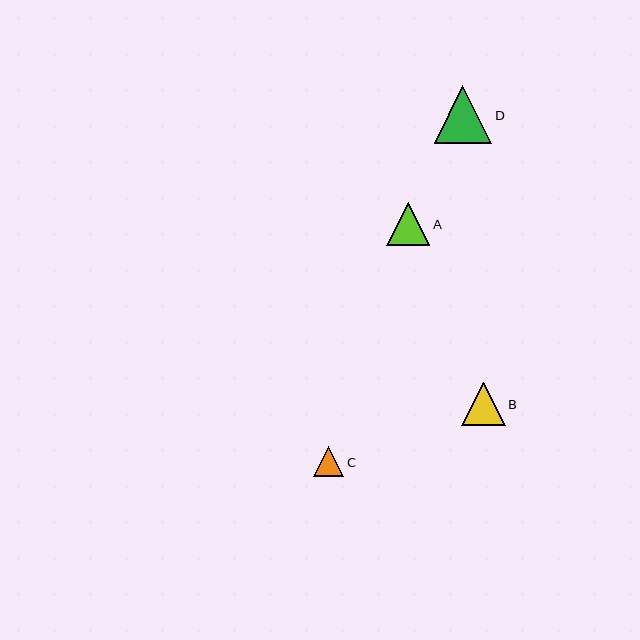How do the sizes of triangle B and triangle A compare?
Triangle B and triangle A are approximately the same size.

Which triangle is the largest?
Triangle D is the largest with a size of approximately 57 pixels.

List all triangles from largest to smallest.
From largest to smallest: D, B, A, C.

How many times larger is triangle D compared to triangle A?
Triangle D is approximately 1.3 times the size of triangle A.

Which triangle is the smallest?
Triangle C is the smallest with a size of approximately 30 pixels.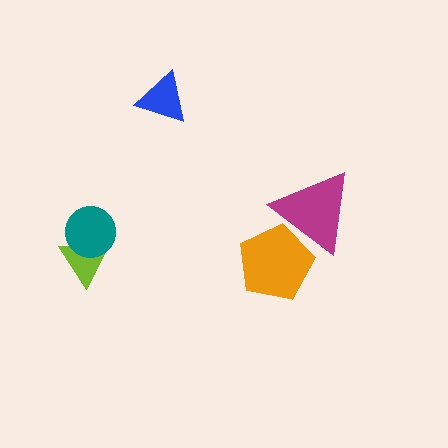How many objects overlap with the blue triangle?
0 objects overlap with the blue triangle.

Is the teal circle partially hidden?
No, no other shape covers it.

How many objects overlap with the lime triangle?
1 object overlaps with the lime triangle.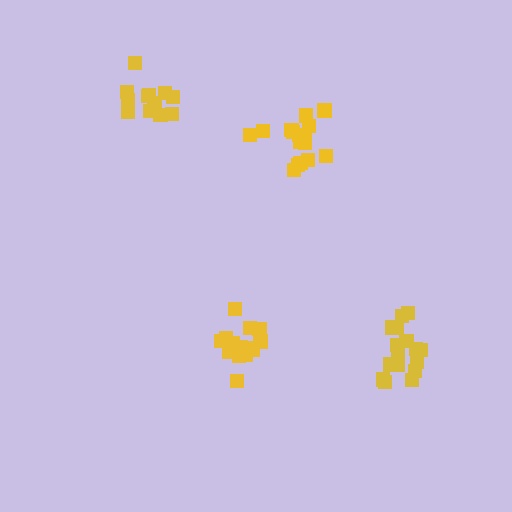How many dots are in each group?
Group 1: 16 dots, Group 2: 16 dots, Group 3: 14 dots, Group 4: 16 dots (62 total).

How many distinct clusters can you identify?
There are 4 distinct clusters.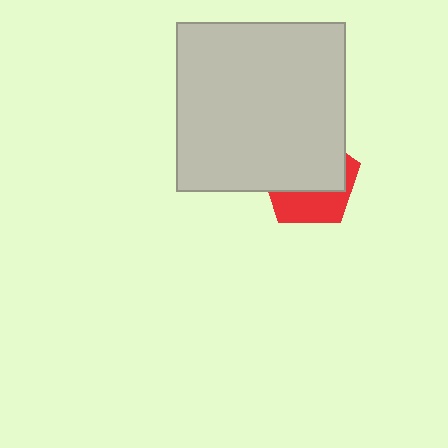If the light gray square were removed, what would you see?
You would see the complete red pentagon.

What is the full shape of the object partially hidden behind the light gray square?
The partially hidden object is a red pentagon.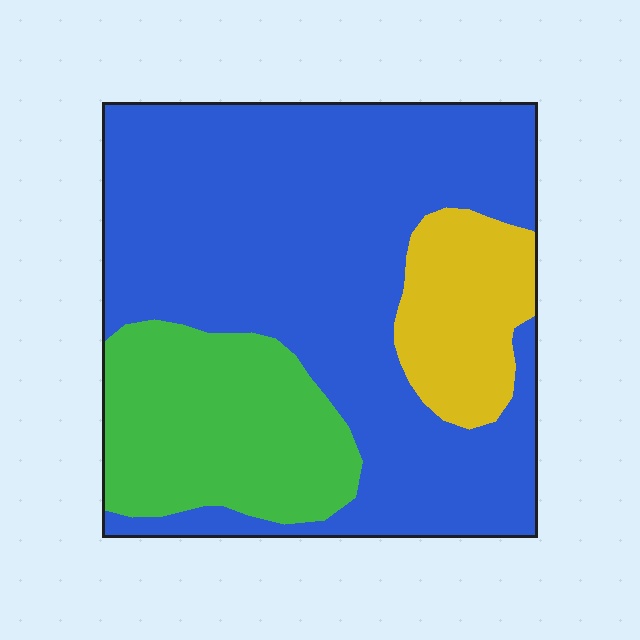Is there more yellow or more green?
Green.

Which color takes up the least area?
Yellow, at roughly 15%.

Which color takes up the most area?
Blue, at roughly 65%.